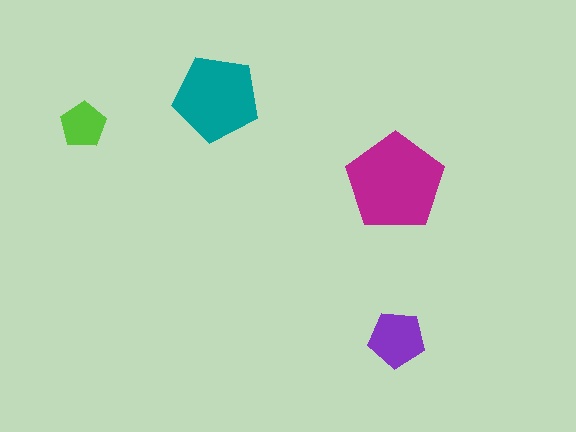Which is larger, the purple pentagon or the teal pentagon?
The teal one.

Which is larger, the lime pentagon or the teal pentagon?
The teal one.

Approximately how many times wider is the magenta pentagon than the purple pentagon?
About 1.5 times wider.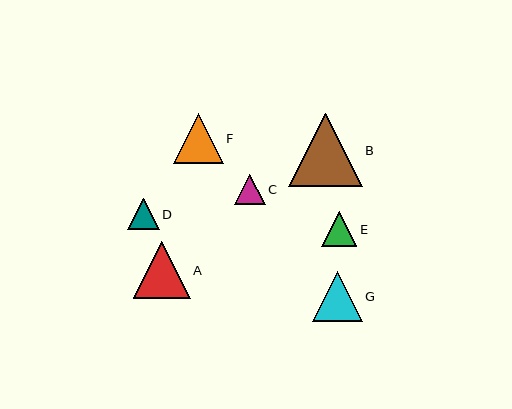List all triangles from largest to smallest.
From largest to smallest: B, A, F, G, E, D, C.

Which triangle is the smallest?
Triangle C is the smallest with a size of approximately 30 pixels.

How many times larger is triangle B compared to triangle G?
Triangle B is approximately 1.5 times the size of triangle G.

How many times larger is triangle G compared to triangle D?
Triangle G is approximately 1.6 times the size of triangle D.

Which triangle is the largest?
Triangle B is the largest with a size of approximately 74 pixels.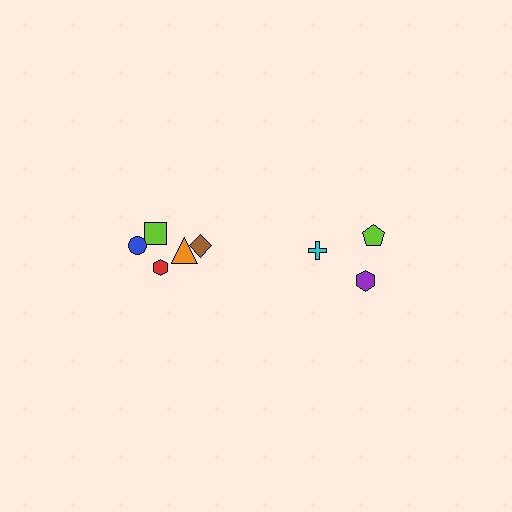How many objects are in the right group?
There are 3 objects.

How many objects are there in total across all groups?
There are 8 objects.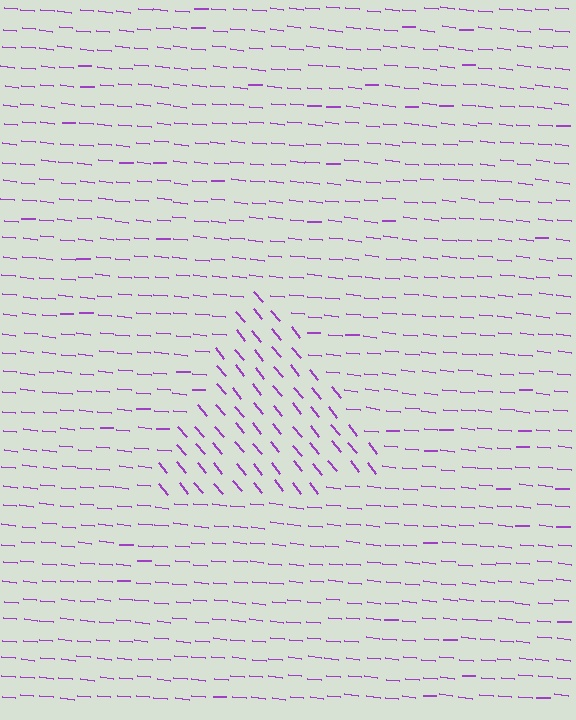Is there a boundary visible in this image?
Yes, there is a texture boundary formed by a change in line orientation.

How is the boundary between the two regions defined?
The boundary is defined purely by a change in line orientation (approximately 45 degrees difference). All lines are the same color and thickness.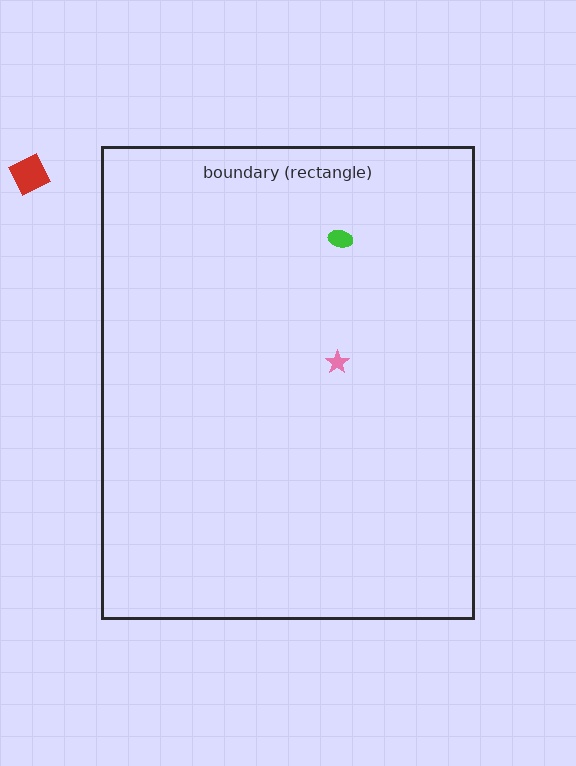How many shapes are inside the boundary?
2 inside, 1 outside.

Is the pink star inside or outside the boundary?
Inside.